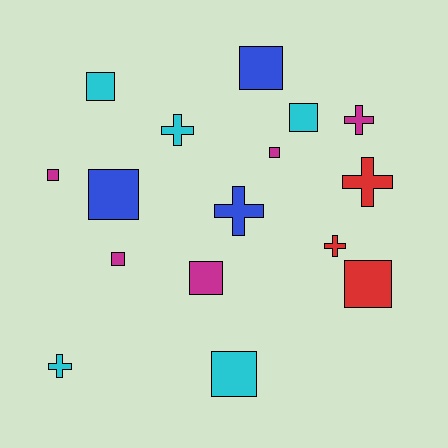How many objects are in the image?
There are 16 objects.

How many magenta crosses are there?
There is 1 magenta cross.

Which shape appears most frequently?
Square, with 10 objects.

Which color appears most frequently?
Cyan, with 5 objects.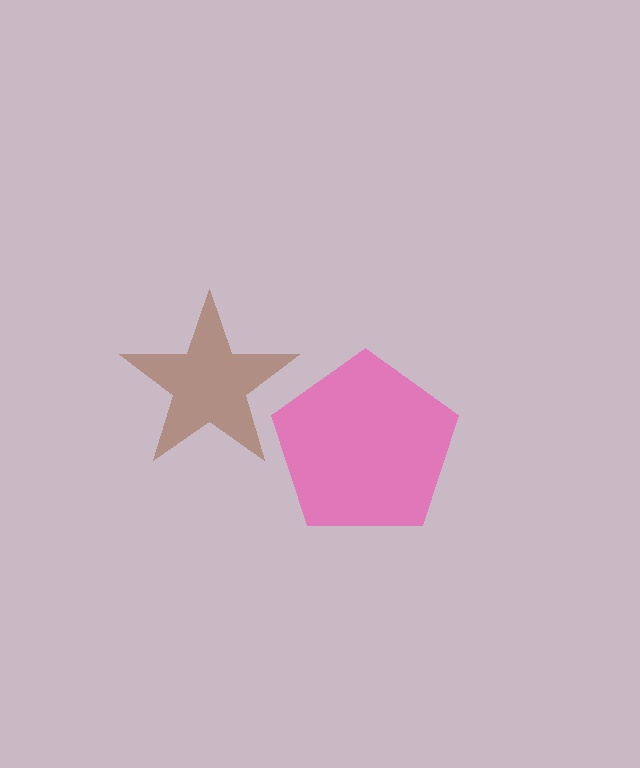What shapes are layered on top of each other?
The layered shapes are: a pink pentagon, a brown star.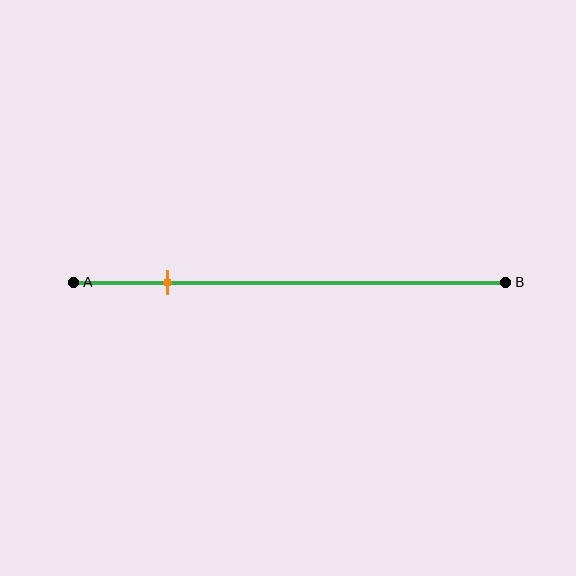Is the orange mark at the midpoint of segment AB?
No, the mark is at about 20% from A, not at the 50% midpoint.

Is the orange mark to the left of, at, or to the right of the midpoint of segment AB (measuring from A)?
The orange mark is to the left of the midpoint of segment AB.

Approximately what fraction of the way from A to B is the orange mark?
The orange mark is approximately 20% of the way from A to B.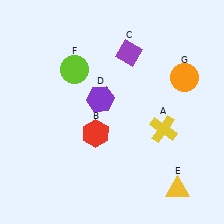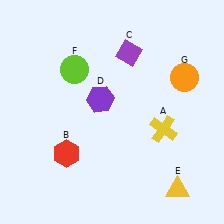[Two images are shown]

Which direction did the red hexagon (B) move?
The red hexagon (B) moved left.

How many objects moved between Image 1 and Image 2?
1 object moved between the two images.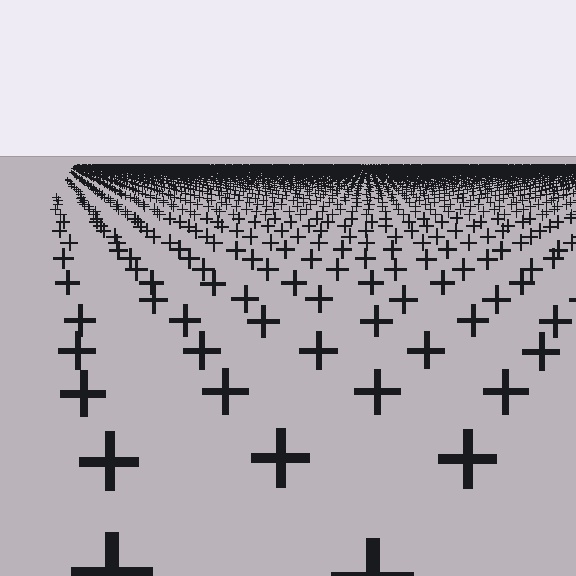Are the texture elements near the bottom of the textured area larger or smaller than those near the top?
Larger. Near the bottom, elements are closer to the viewer and appear at a bigger on-screen size.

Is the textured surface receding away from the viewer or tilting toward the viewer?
The surface is receding away from the viewer. Texture elements get smaller and denser toward the top.